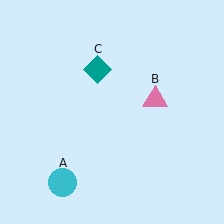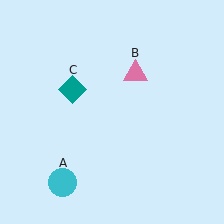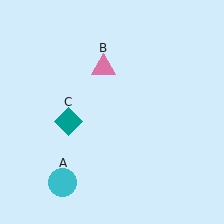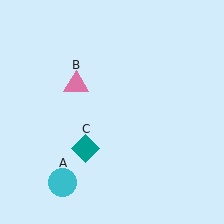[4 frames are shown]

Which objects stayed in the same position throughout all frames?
Cyan circle (object A) remained stationary.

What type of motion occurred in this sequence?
The pink triangle (object B), teal diamond (object C) rotated counterclockwise around the center of the scene.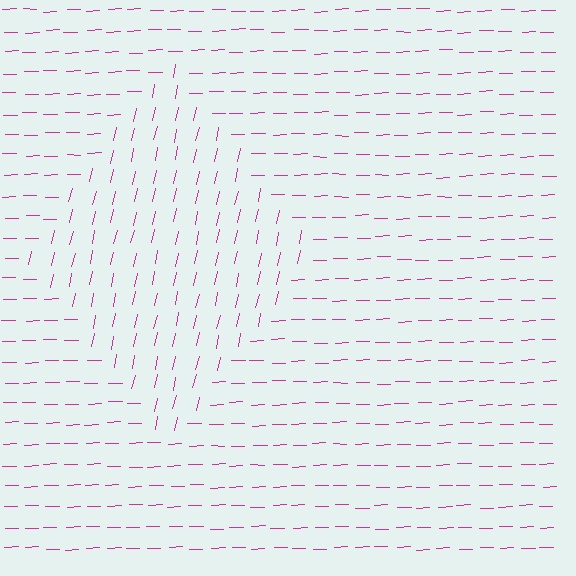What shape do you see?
I see a diamond.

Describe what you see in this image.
The image is filled with small magenta line segments. A diamond region in the image has lines oriented differently from the surrounding lines, creating a visible texture boundary.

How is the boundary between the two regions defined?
The boundary is defined purely by a change in line orientation (approximately 75 degrees difference). All lines are the same color and thickness.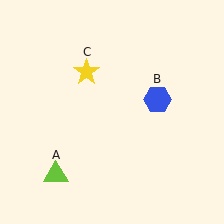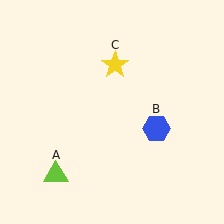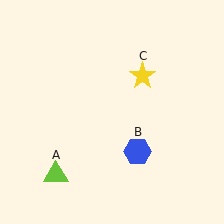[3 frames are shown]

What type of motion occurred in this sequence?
The blue hexagon (object B), yellow star (object C) rotated clockwise around the center of the scene.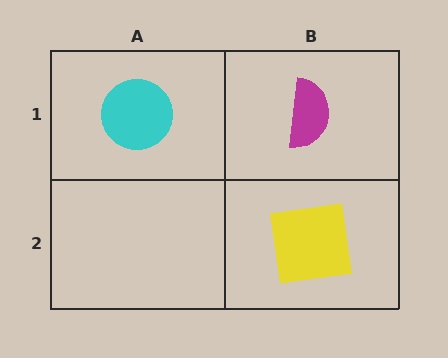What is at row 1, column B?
A magenta semicircle.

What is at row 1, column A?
A cyan circle.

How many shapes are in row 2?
1 shape.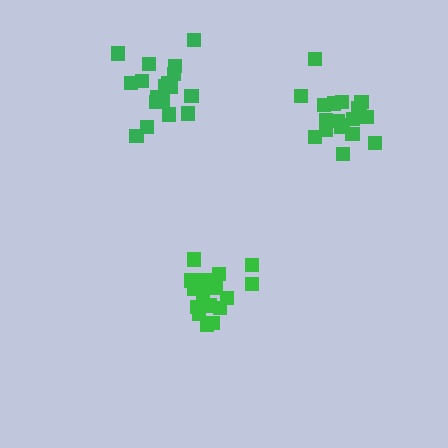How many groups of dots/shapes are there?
There are 3 groups.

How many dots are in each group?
Group 1: 16 dots, Group 2: 18 dots, Group 3: 19 dots (53 total).